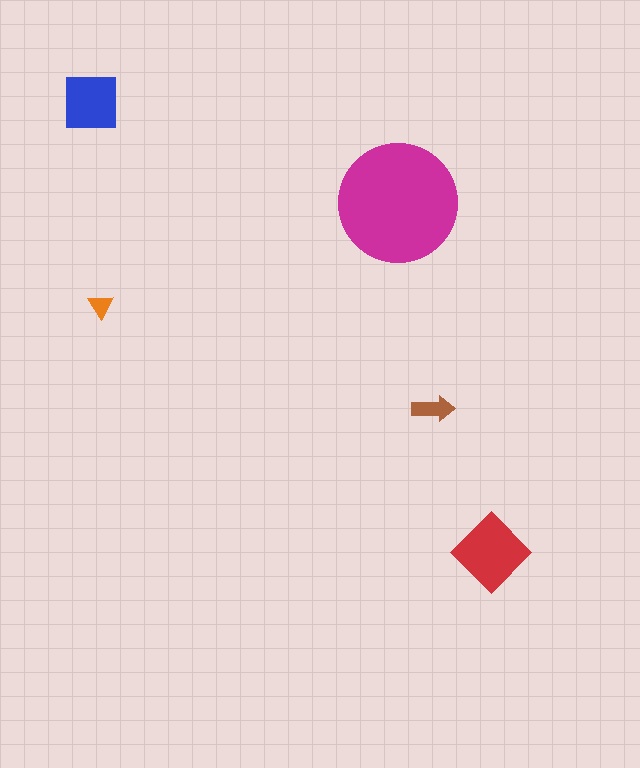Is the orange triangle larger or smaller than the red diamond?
Smaller.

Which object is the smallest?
The orange triangle.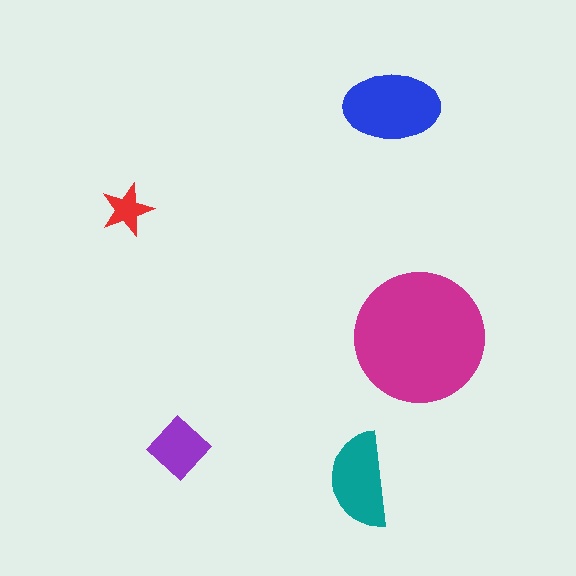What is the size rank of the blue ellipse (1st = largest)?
2nd.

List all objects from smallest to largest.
The red star, the purple diamond, the teal semicircle, the blue ellipse, the magenta circle.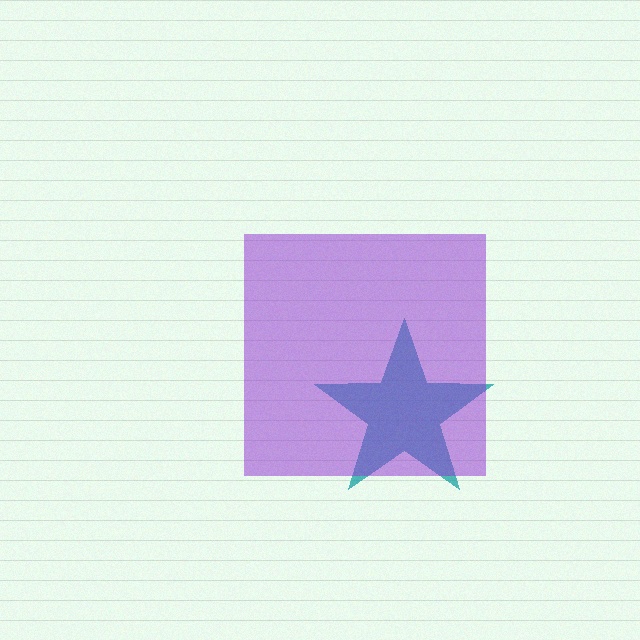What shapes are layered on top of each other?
The layered shapes are: a teal star, a purple square.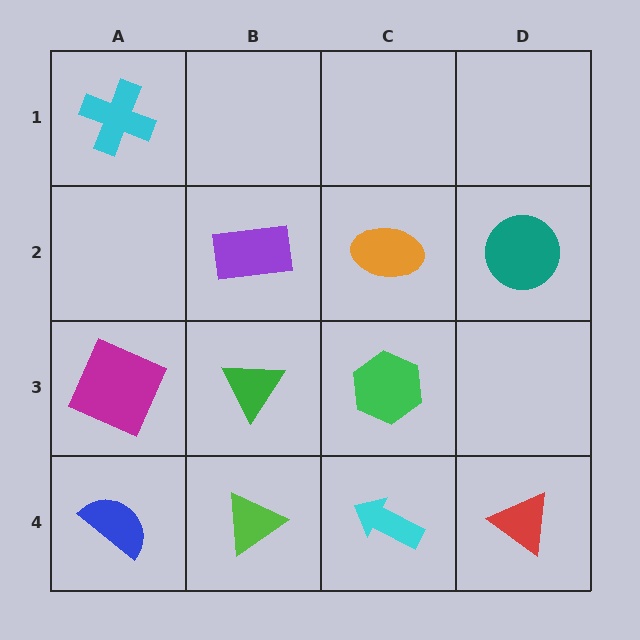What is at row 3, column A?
A magenta square.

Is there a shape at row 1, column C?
No, that cell is empty.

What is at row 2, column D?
A teal circle.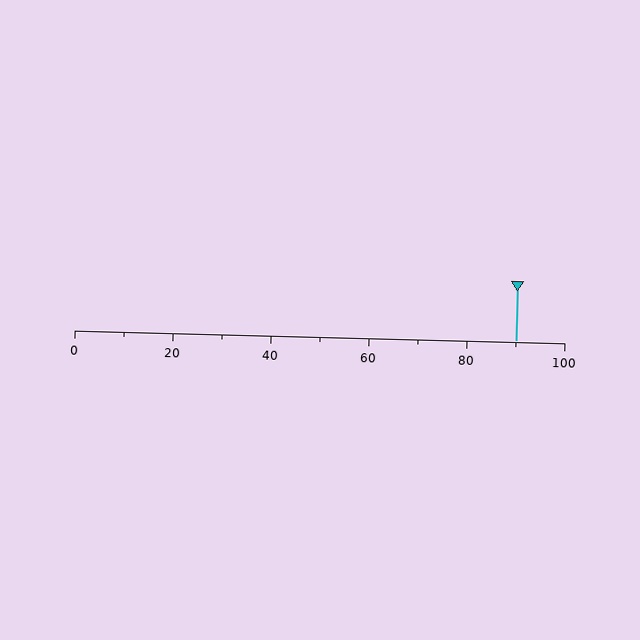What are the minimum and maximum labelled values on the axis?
The axis runs from 0 to 100.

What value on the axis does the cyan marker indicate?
The marker indicates approximately 90.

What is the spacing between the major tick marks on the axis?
The major ticks are spaced 20 apart.